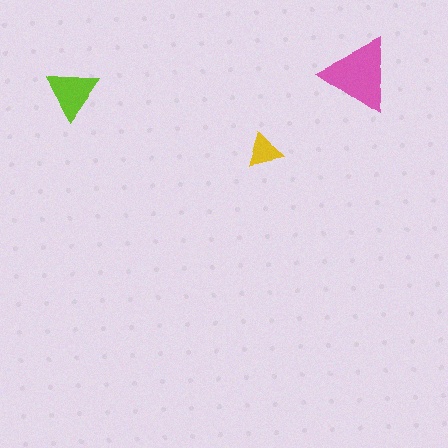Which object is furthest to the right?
The pink triangle is rightmost.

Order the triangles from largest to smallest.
the pink one, the lime one, the yellow one.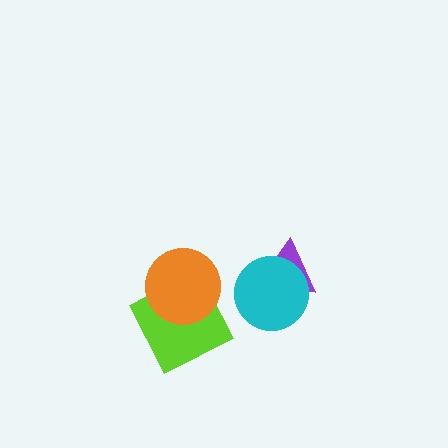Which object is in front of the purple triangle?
The cyan circle is in front of the purple triangle.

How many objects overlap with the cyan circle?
1 object overlaps with the cyan circle.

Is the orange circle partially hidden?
No, no other shape covers it.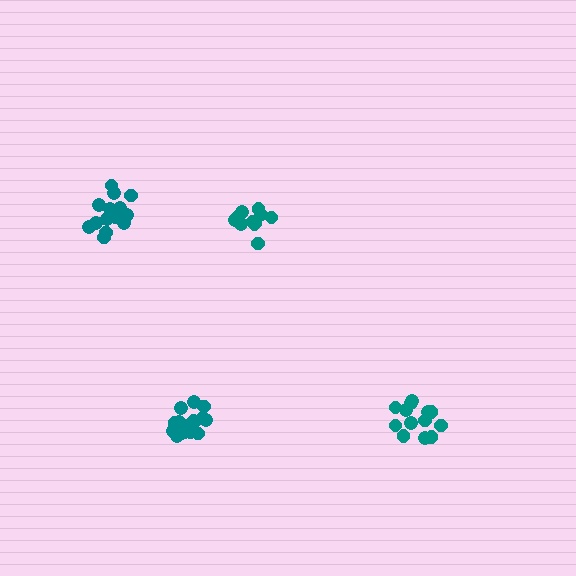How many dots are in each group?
Group 1: 12 dots, Group 2: 16 dots, Group 3: 16 dots, Group 4: 13 dots (57 total).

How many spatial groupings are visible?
There are 4 spatial groupings.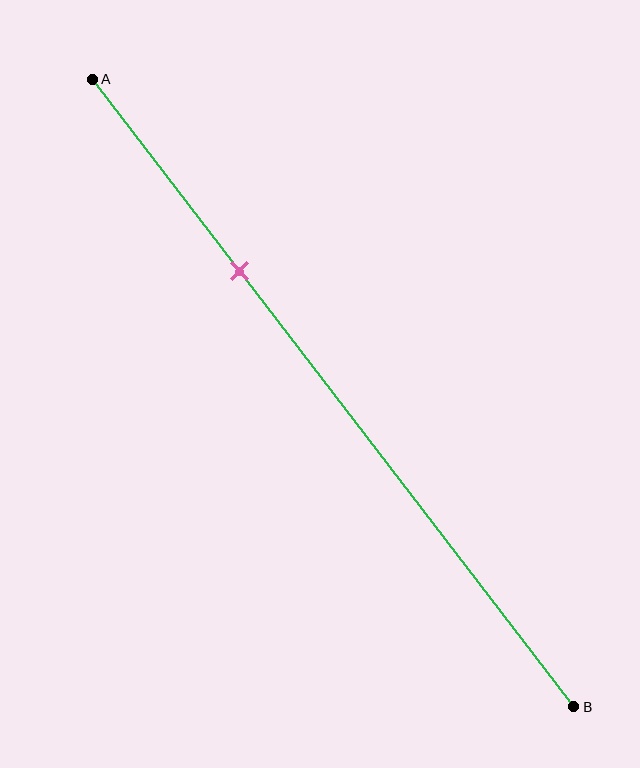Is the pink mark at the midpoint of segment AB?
No, the mark is at about 30% from A, not at the 50% midpoint.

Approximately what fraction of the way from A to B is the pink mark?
The pink mark is approximately 30% of the way from A to B.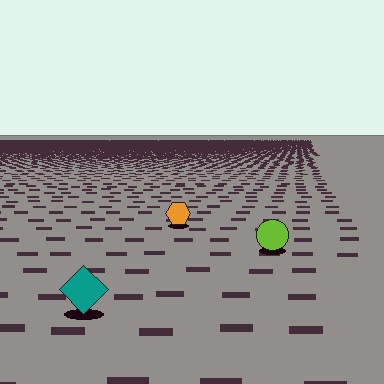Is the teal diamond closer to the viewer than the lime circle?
Yes. The teal diamond is closer — you can tell from the texture gradient: the ground texture is coarser near it.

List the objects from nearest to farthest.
From nearest to farthest: the teal diamond, the lime circle, the orange hexagon.